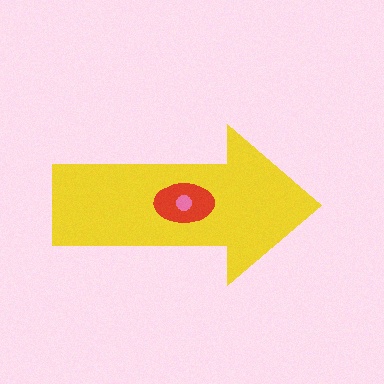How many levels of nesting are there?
3.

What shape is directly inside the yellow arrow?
The red ellipse.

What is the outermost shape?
The yellow arrow.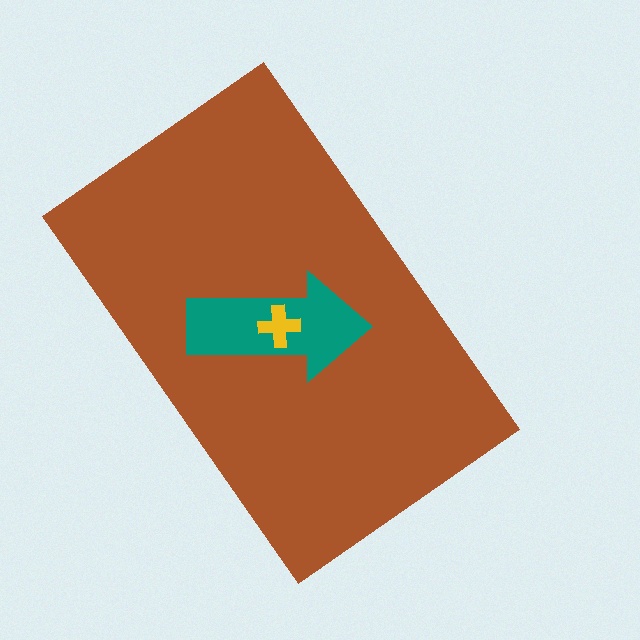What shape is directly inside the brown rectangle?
The teal arrow.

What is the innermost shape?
The yellow cross.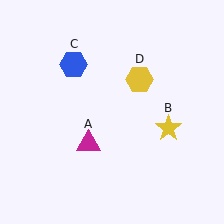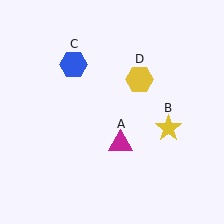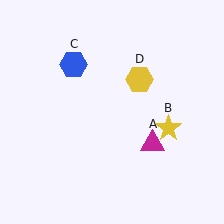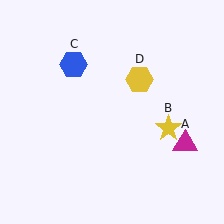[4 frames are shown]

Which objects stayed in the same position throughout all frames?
Yellow star (object B) and blue hexagon (object C) and yellow hexagon (object D) remained stationary.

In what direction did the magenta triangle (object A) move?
The magenta triangle (object A) moved right.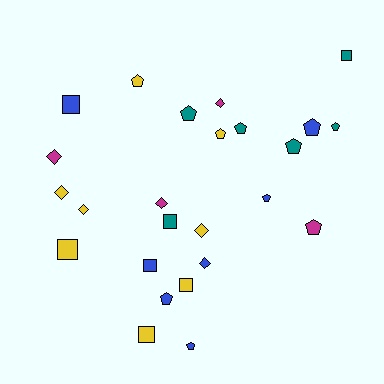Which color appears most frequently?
Yellow, with 8 objects.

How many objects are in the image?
There are 25 objects.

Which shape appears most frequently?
Pentagon, with 11 objects.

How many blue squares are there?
There are 2 blue squares.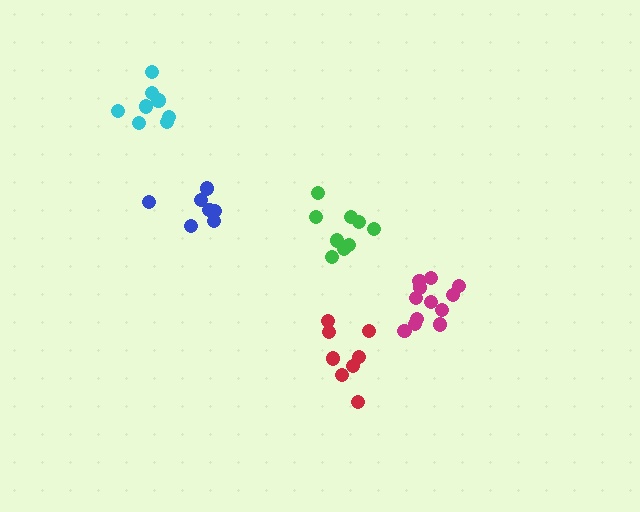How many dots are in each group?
Group 1: 7 dots, Group 2: 9 dots, Group 3: 12 dots, Group 4: 8 dots, Group 5: 8 dots (44 total).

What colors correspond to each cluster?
The clusters are colored: blue, green, magenta, red, cyan.